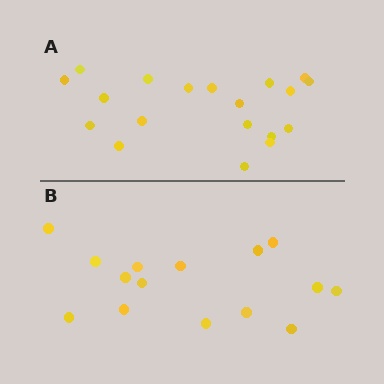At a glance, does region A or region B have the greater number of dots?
Region A (the top region) has more dots.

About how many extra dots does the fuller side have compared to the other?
Region A has about 4 more dots than region B.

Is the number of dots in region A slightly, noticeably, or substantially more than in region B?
Region A has noticeably more, but not dramatically so. The ratio is roughly 1.3 to 1.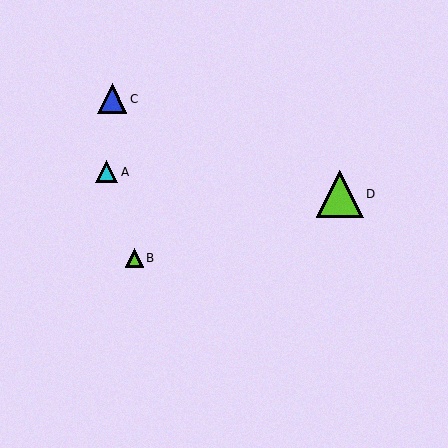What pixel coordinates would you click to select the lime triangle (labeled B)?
Click at (134, 258) to select the lime triangle B.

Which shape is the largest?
The lime triangle (labeled D) is the largest.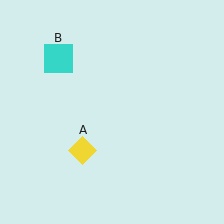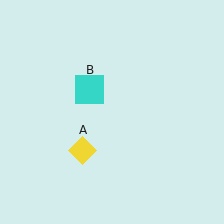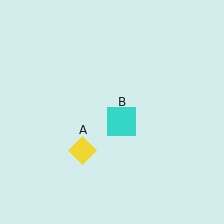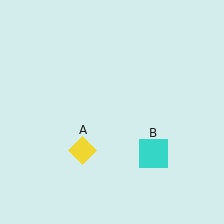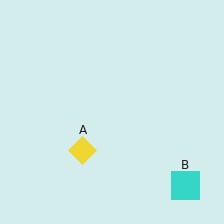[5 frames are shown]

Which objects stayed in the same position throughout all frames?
Yellow diamond (object A) remained stationary.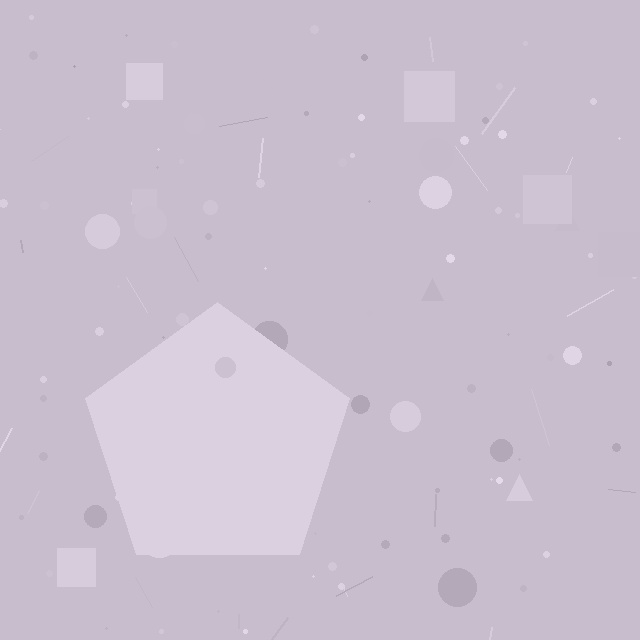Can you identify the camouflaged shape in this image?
The camouflaged shape is a pentagon.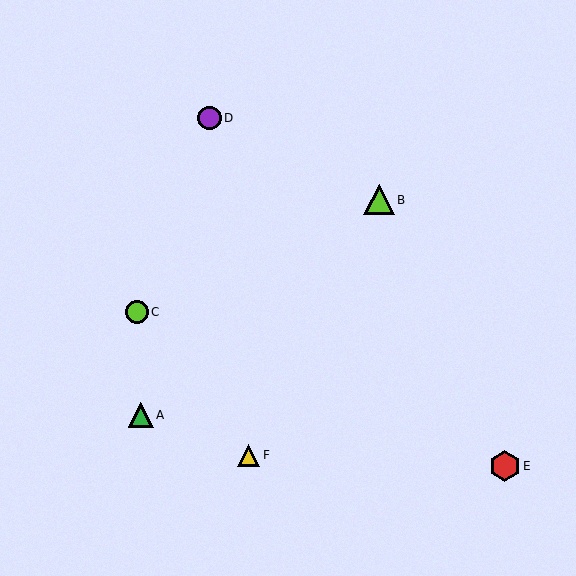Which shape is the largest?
The red hexagon (labeled E) is the largest.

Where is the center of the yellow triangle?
The center of the yellow triangle is at (249, 455).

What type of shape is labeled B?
Shape B is a lime triangle.